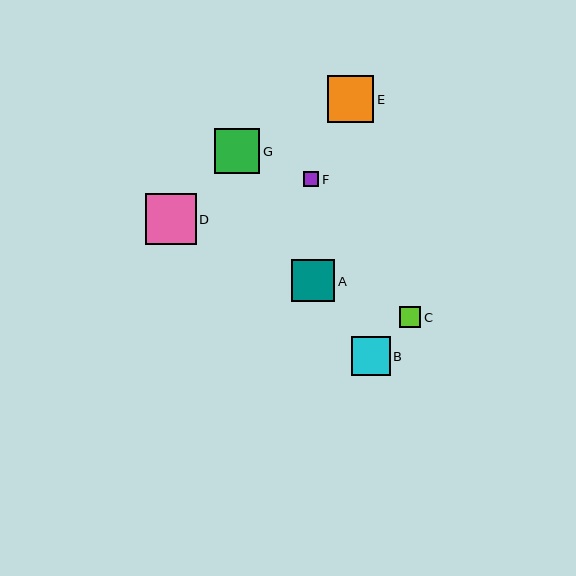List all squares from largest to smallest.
From largest to smallest: D, E, G, A, B, C, F.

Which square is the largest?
Square D is the largest with a size of approximately 51 pixels.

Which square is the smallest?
Square F is the smallest with a size of approximately 15 pixels.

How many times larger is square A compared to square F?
Square A is approximately 2.8 times the size of square F.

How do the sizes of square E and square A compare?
Square E and square A are approximately the same size.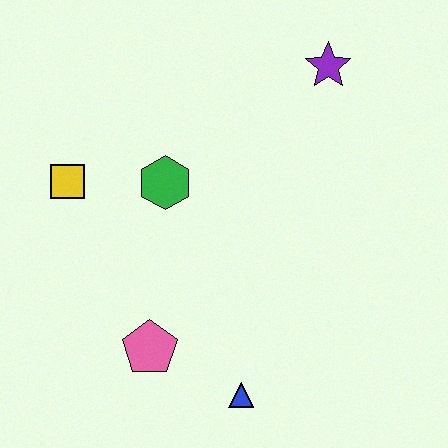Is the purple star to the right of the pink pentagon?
Yes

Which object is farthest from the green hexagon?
The blue triangle is farthest from the green hexagon.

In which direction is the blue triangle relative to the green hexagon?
The blue triangle is below the green hexagon.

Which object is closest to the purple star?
The green hexagon is closest to the purple star.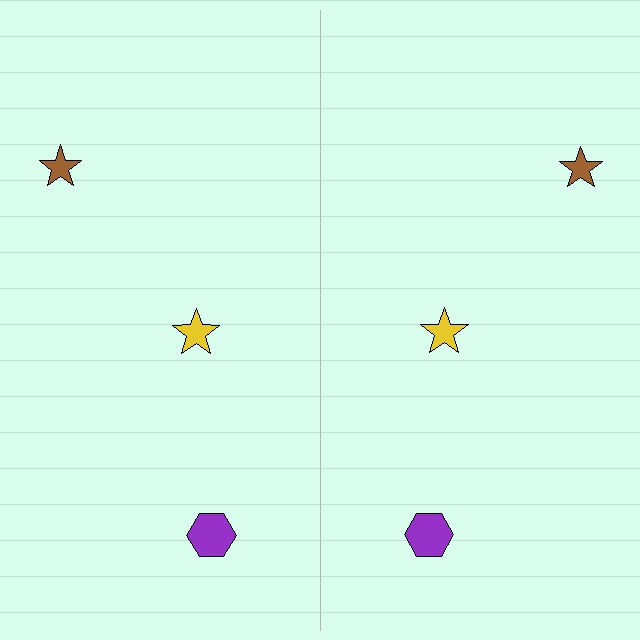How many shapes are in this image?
There are 6 shapes in this image.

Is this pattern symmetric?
Yes, this pattern has bilateral (reflection) symmetry.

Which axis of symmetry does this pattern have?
The pattern has a vertical axis of symmetry running through the center of the image.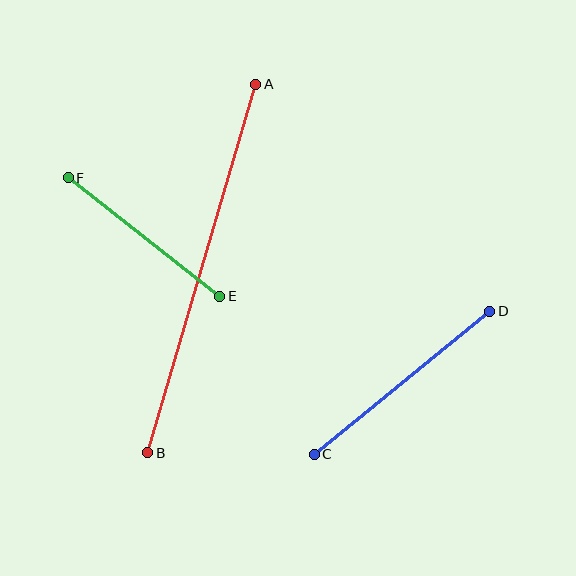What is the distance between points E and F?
The distance is approximately 193 pixels.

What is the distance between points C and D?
The distance is approximately 226 pixels.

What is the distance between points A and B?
The distance is approximately 384 pixels.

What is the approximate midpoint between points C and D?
The midpoint is at approximately (402, 383) pixels.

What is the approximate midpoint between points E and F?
The midpoint is at approximately (144, 237) pixels.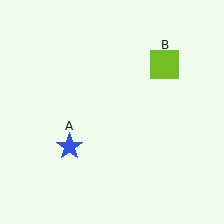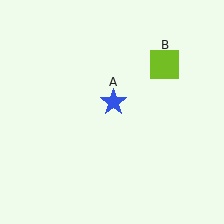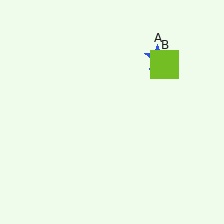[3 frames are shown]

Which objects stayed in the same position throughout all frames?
Lime square (object B) remained stationary.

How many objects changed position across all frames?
1 object changed position: blue star (object A).